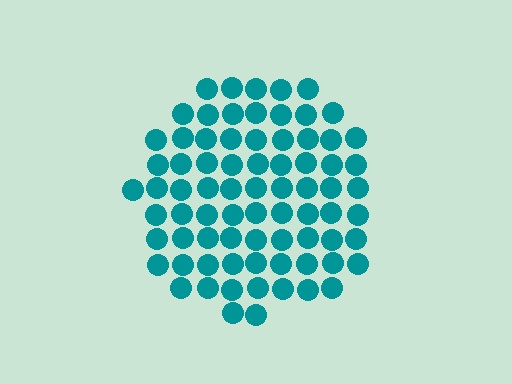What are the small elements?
The small elements are circles.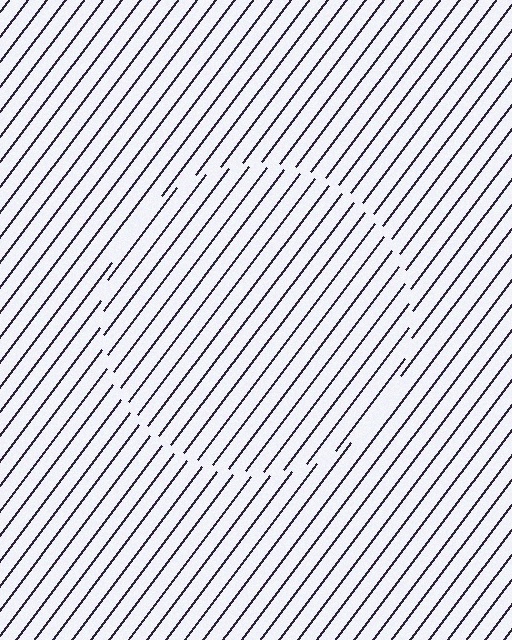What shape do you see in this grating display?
An illusory circle. The interior of the shape contains the same grating, shifted by half a period — the contour is defined by the phase discontinuity where line-ends from the inner and outer gratings abut.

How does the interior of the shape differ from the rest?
The interior of the shape contains the same grating, shifted by half a period — the contour is defined by the phase discontinuity where line-ends from the inner and outer gratings abut.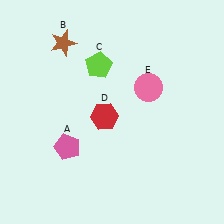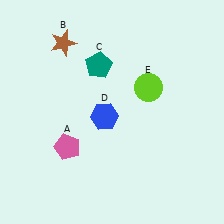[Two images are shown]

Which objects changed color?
C changed from lime to teal. D changed from red to blue. E changed from pink to lime.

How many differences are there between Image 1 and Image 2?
There are 3 differences between the two images.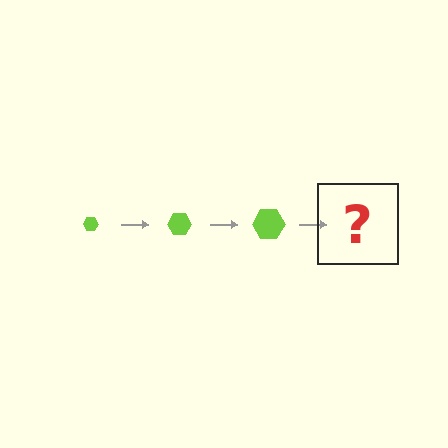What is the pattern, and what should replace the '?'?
The pattern is that the hexagon gets progressively larger each step. The '?' should be a lime hexagon, larger than the previous one.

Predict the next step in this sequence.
The next step is a lime hexagon, larger than the previous one.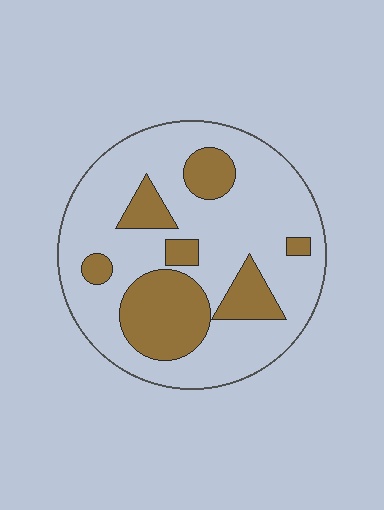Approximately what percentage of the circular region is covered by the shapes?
Approximately 25%.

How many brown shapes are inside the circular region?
7.